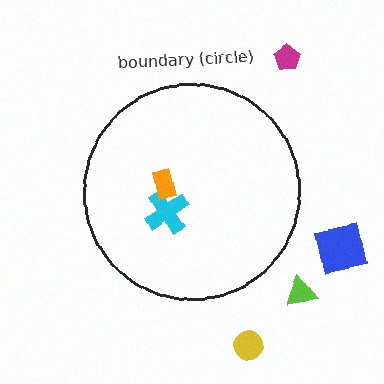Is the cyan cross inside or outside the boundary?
Inside.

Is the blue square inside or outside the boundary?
Outside.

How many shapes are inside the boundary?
2 inside, 4 outside.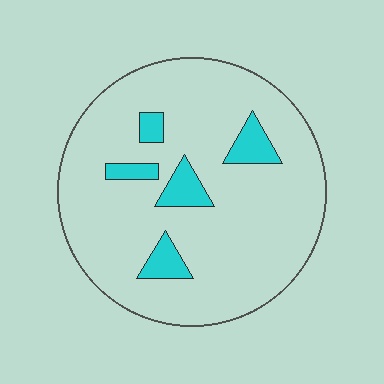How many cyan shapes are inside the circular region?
5.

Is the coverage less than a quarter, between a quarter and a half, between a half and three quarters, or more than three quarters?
Less than a quarter.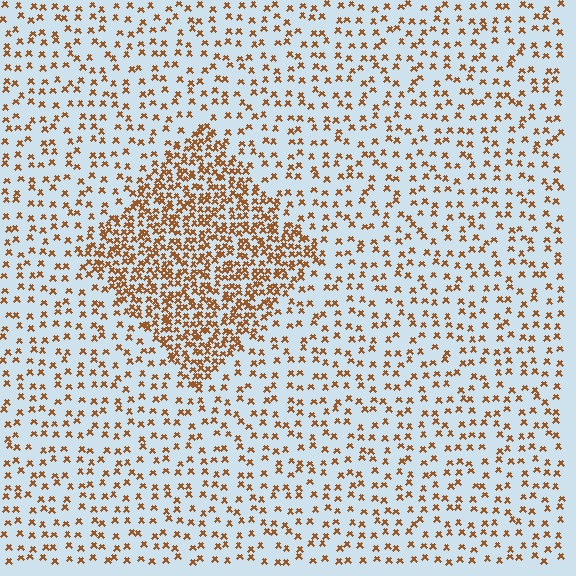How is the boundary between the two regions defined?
The boundary is defined by a change in element density (approximately 2.6x ratio). All elements are the same color, size, and shape.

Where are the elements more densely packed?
The elements are more densely packed inside the diamond boundary.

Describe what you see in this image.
The image contains small brown elements arranged at two different densities. A diamond-shaped region is visible where the elements are more densely packed than the surrounding area.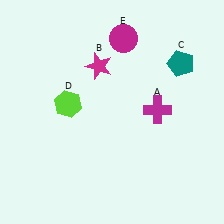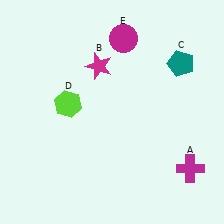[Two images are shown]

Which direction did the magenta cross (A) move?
The magenta cross (A) moved down.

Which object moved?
The magenta cross (A) moved down.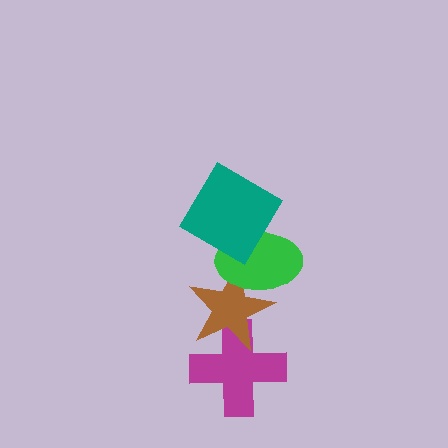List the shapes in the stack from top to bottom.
From top to bottom: the teal diamond, the green ellipse, the brown star, the magenta cross.